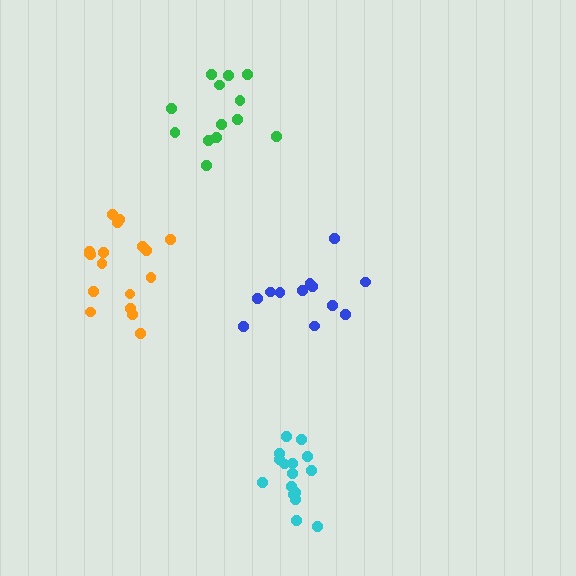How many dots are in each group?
Group 1: 16 dots, Group 2: 13 dots, Group 3: 18 dots, Group 4: 12 dots (59 total).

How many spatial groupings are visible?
There are 4 spatial groupings.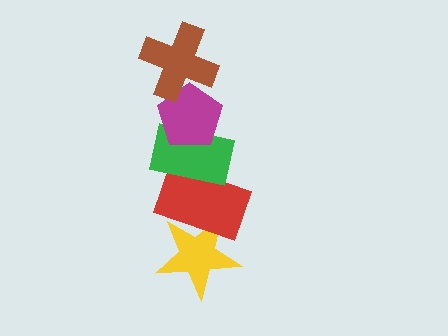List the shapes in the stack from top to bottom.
From top to bottom: the brown cross, the magenta pentagon, the green rectangle, the red rectangle, the yellow star.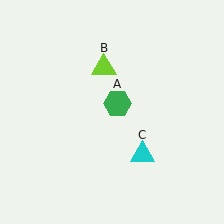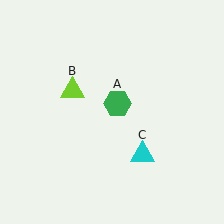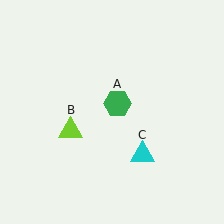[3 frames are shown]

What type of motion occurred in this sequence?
The lime triangle (object B) rotated counterclockwise around the center of the scene.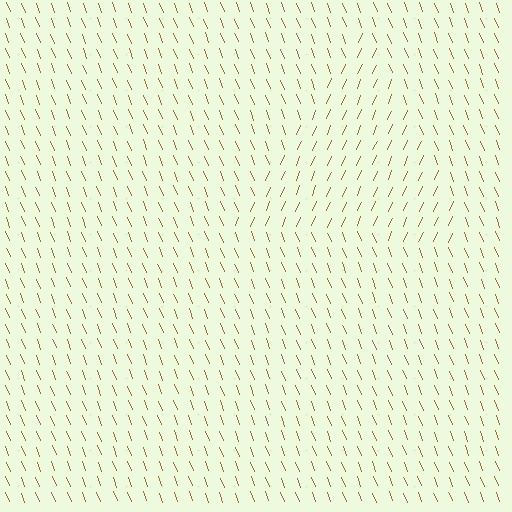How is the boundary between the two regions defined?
The boundary is defined purely by a change in line orientation (approximately 45 degrees difference). All lines are the same color and thickness.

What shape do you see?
I see a triangle.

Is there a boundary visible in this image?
Yes, there is a texture boundary formed by a change in line orientation.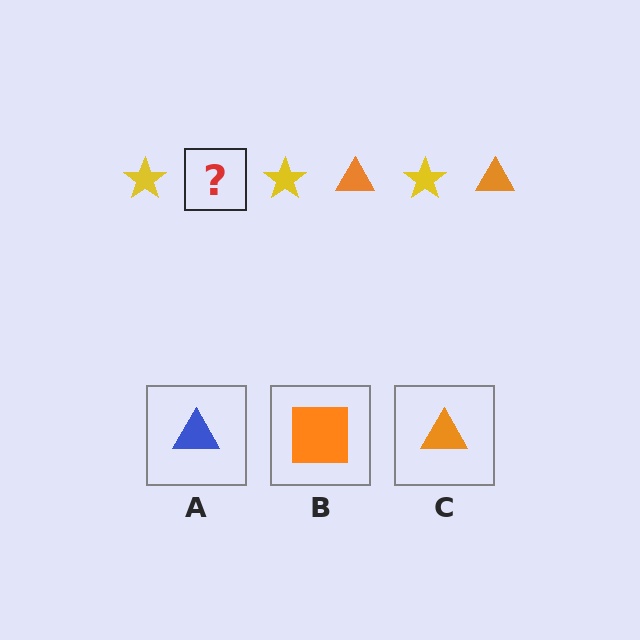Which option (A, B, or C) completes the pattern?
C.